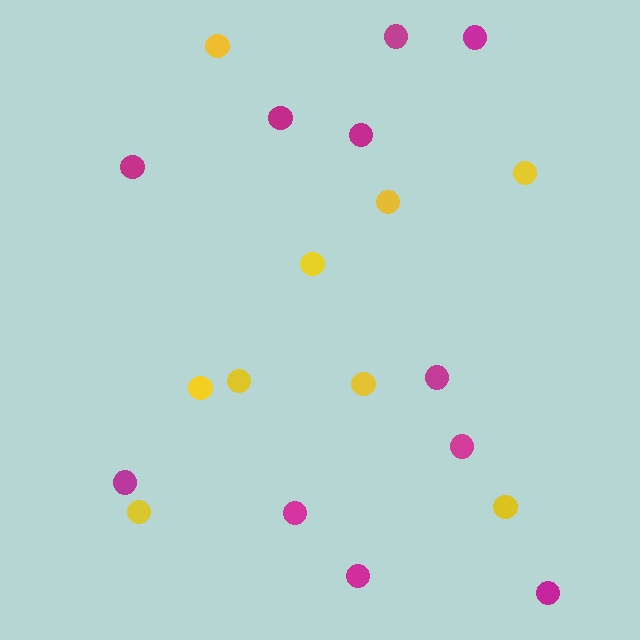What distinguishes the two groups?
There are 2 groups: one group of yellow circles (9) and one group of magenta circles (11).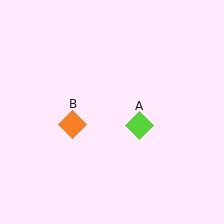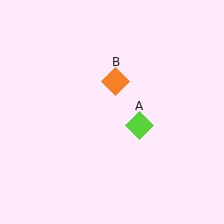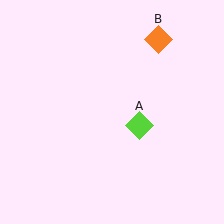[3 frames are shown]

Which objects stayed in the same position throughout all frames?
Lime diamond (object A) remained stationary.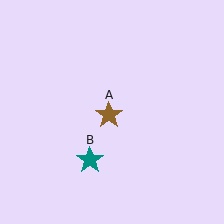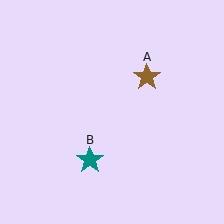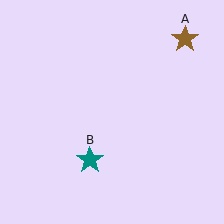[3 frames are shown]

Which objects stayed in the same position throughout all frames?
Teal star (object B) remained stationary.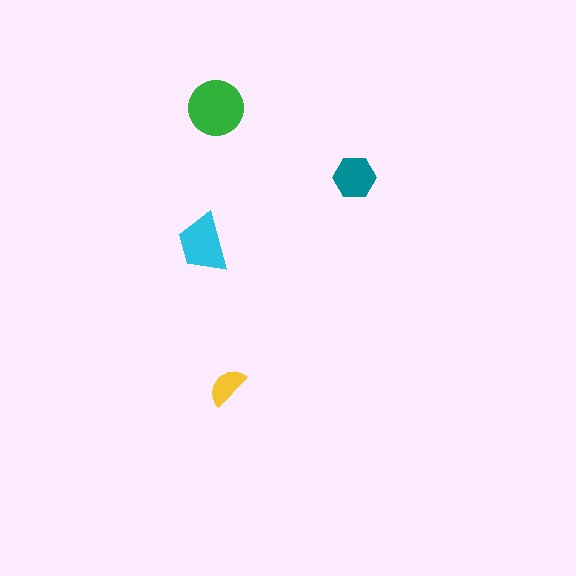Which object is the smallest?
The yellow semicircle.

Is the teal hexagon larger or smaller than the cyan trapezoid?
Smaller.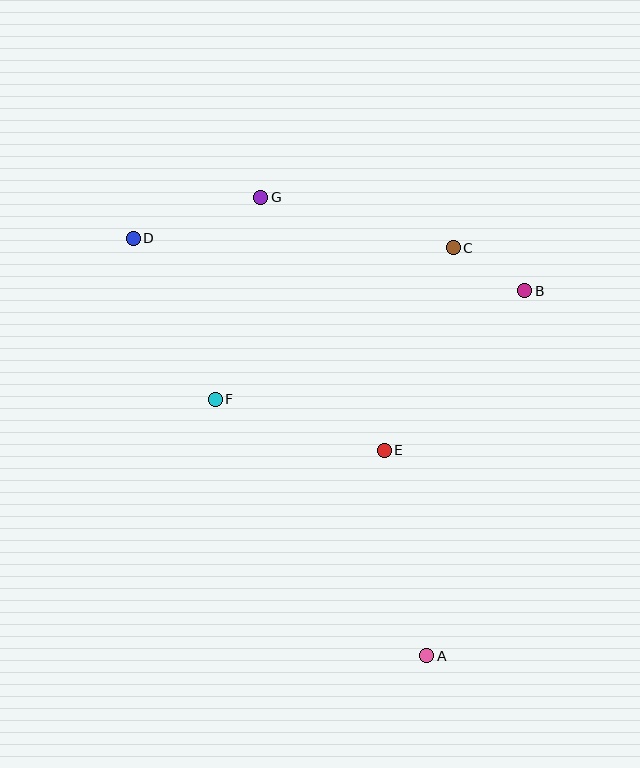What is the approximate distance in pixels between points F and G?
The distance between F and G is approximately 207 pixels.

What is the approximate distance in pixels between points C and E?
The distance between C and E is approximately 214 pixels.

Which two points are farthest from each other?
Points A and D are farthest from each other.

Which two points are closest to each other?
Points B and C are closest to each other.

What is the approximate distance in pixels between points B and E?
The distance between B and E is approximately 213 pixels.